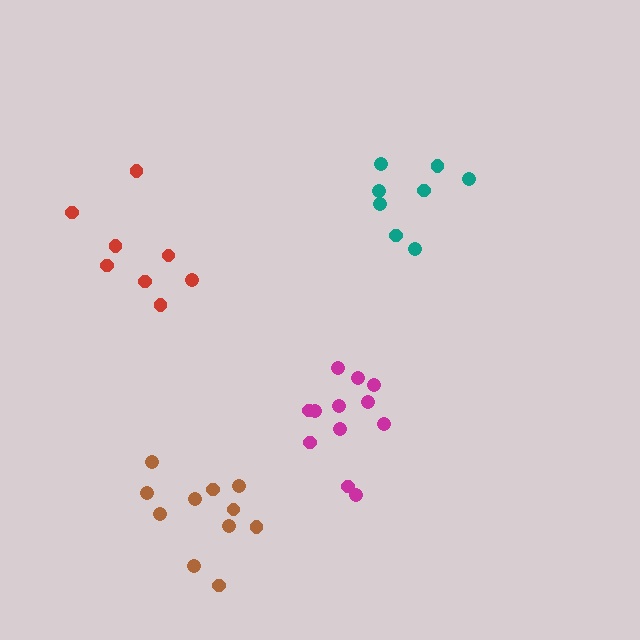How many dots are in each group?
Group 1: 11 dots, Group 2: 12 dots, Group 3: 8 dots, Group 4: 8 dots (39 total).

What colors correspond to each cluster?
The clusters are colored: brown, magenta, red, teal.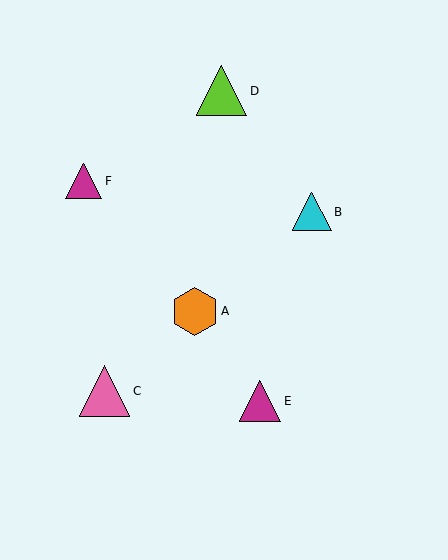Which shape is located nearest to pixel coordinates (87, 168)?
The magenta triangle (labeled F) at (84, 181) is nearest to that location.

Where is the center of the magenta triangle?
The center of the magenta triangle is at (260, 401).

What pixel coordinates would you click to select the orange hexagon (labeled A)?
Click at (195, 311) to select the orange hexagon A.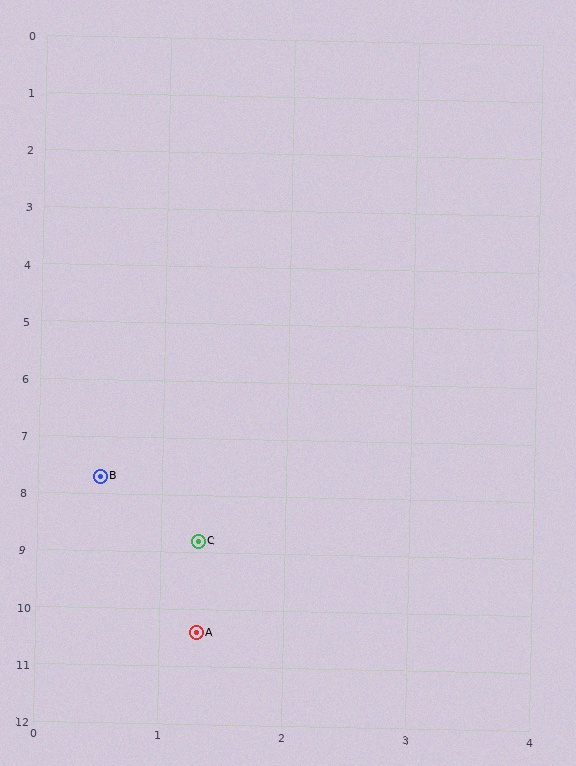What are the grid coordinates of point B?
Point B is at approximately (0.5, 7.7).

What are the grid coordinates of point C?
Point C is at approximately (1.3, 8.8).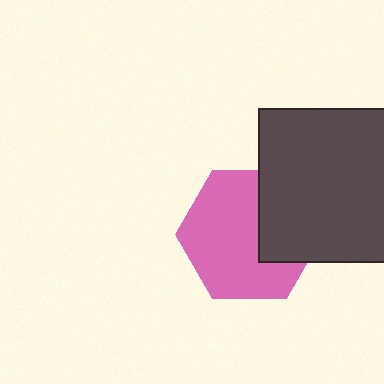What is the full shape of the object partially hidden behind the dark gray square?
The partially hidden object is a pink hexagon.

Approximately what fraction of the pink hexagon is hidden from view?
Roughly 33% of the pink hexagon is hidden behind the dark gray square.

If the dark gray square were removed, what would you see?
You would see the complete pink hexagon.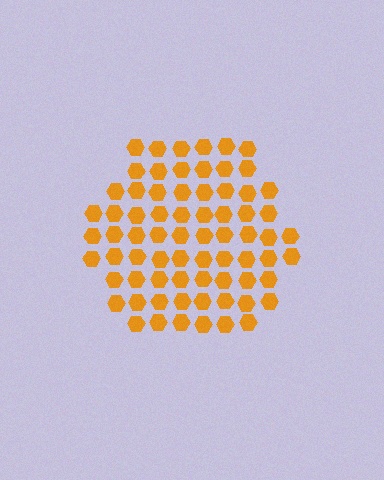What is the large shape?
The large shape is a hexagon.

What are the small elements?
The small elements are hexagons.